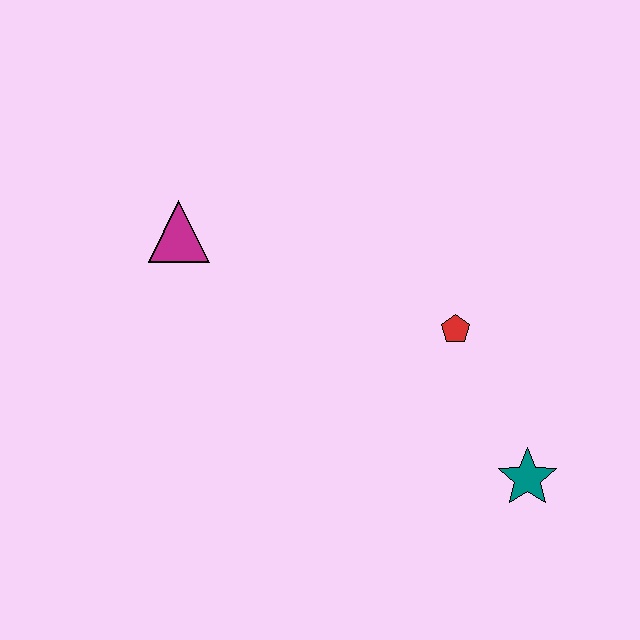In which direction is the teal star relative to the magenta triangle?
The teal star is to the right of the magenta triangle.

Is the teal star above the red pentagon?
No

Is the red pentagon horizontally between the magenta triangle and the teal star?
Yes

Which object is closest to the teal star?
The red pentagon is closest to the teal star.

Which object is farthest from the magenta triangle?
The teal star is farthest from the magenta triangle.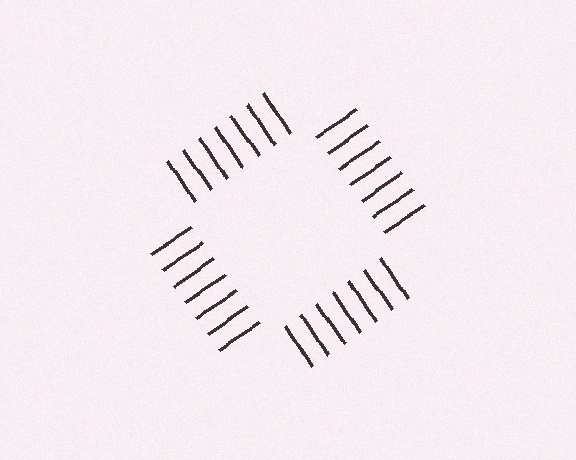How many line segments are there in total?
28 — 7 along each of the 4 edges.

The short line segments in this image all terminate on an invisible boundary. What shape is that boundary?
An illusory square — the line segments terminate on its edges but no continuous stroke is drawn.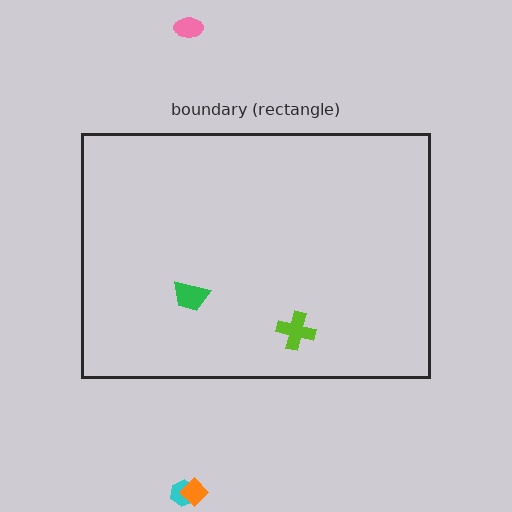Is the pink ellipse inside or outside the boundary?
Outside.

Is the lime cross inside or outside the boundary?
Inside.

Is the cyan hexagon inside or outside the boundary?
Outside.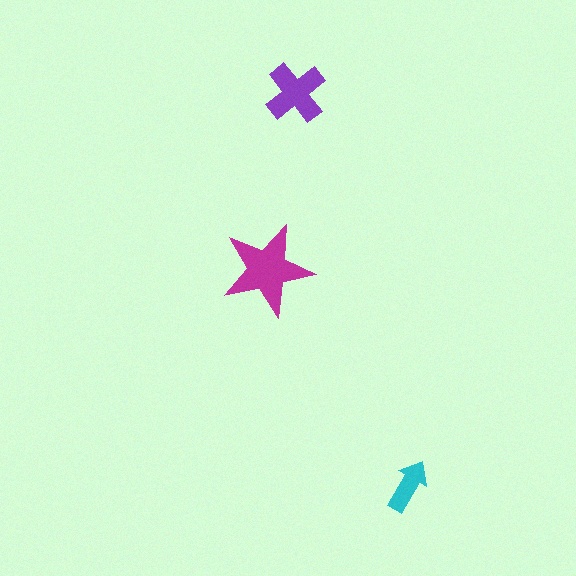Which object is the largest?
The magenta star.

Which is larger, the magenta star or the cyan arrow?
The magenta star.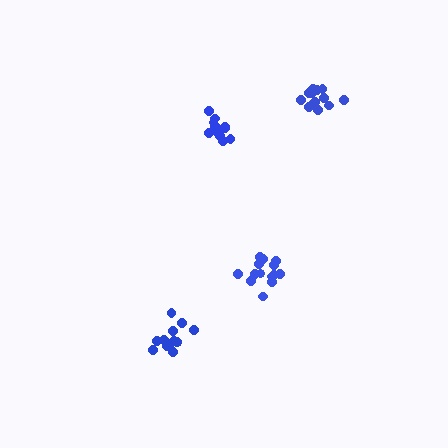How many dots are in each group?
Group 1: 13 dots, Group 2: 11 dots, Group 3: 15 dots, Group 4: 13 dots (52 total).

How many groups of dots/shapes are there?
There are 4 groups.